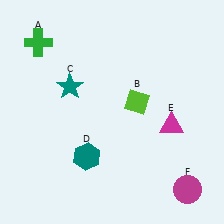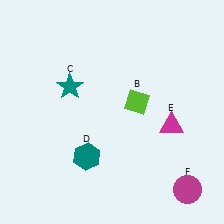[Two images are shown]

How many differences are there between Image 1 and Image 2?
There is 1 difference between the two images.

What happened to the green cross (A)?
The green cross (A) was removed in Image 2. It was in the top-left area of Image 1.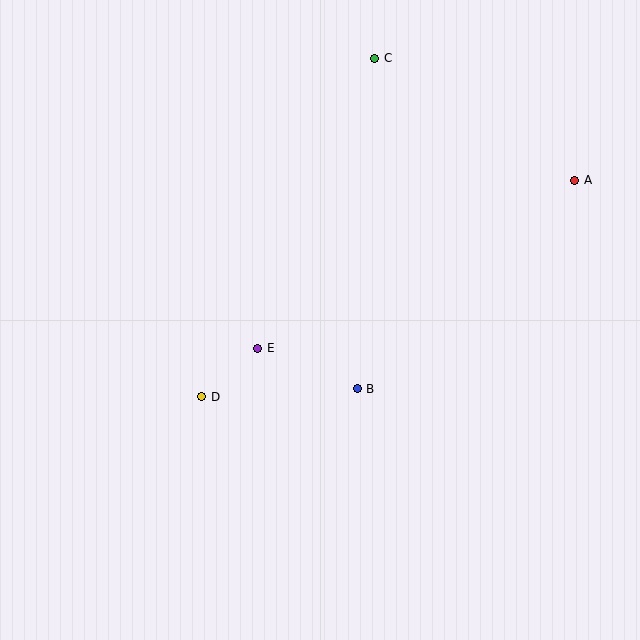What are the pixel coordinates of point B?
Point B is at (357, 389).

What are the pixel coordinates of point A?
Point A is at (575, 180).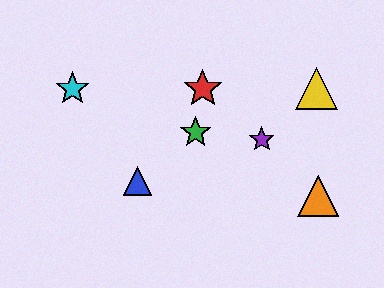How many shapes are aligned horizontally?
3 shapes (the red star, the yellow triangle, the cyan star) are aligned horizontally.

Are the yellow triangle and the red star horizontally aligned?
Yes, both are at y≈89.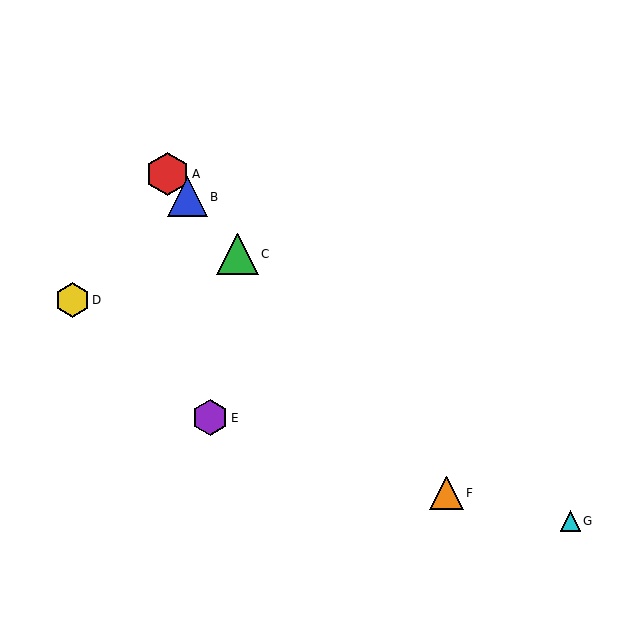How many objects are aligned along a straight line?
4 objects (A, B, C, F) are aligned along a straight line.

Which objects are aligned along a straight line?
Objects A, B, C, F are aligned along a straight line.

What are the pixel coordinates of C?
Object C is at (238, 254).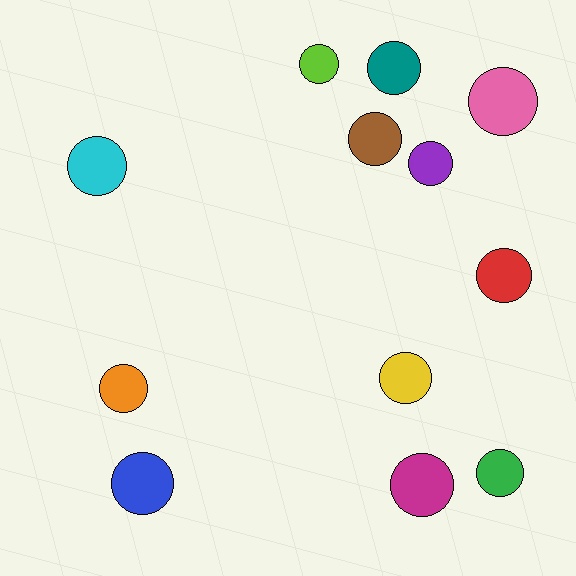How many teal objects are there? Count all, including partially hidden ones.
There is 1 teal object.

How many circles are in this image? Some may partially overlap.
There are 12 circles.